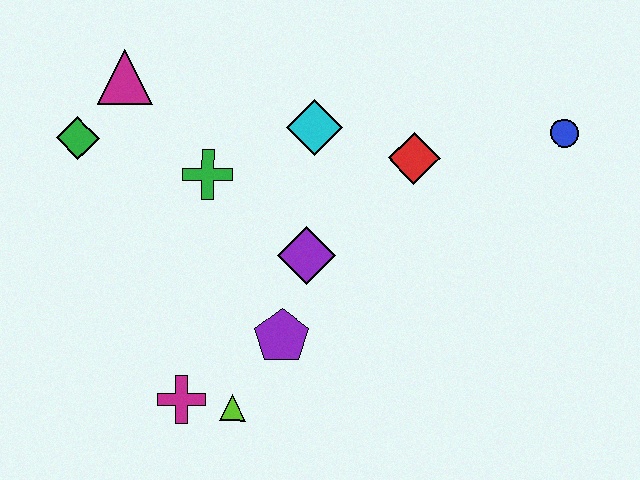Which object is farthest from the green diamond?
The blue circle is farthest from the green diamond.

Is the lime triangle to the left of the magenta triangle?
No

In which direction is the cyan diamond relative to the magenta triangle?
The cyan diamond is to the right of the magenta triangle.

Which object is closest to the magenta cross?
The lime triangle is closest to the magenta cross.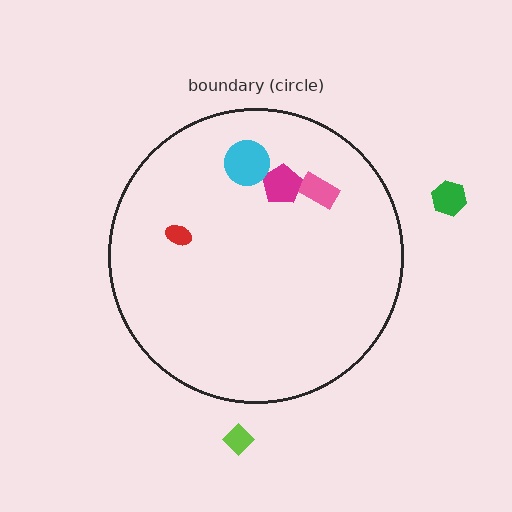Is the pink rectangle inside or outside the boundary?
Inside.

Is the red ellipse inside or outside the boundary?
Inside.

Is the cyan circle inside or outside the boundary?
Inside.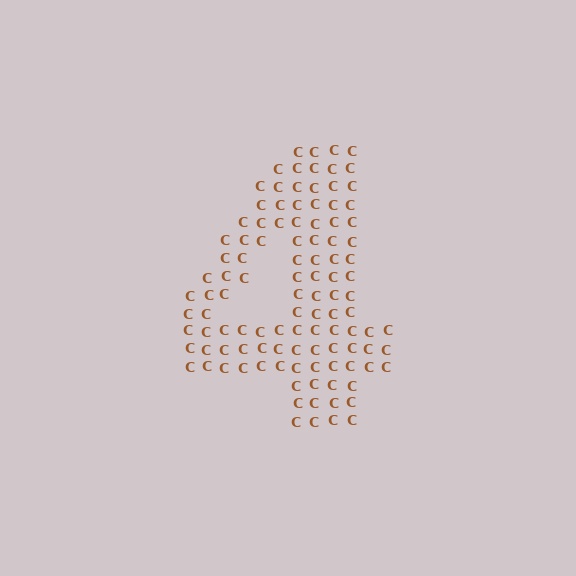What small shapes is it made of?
It is made of small letter C's.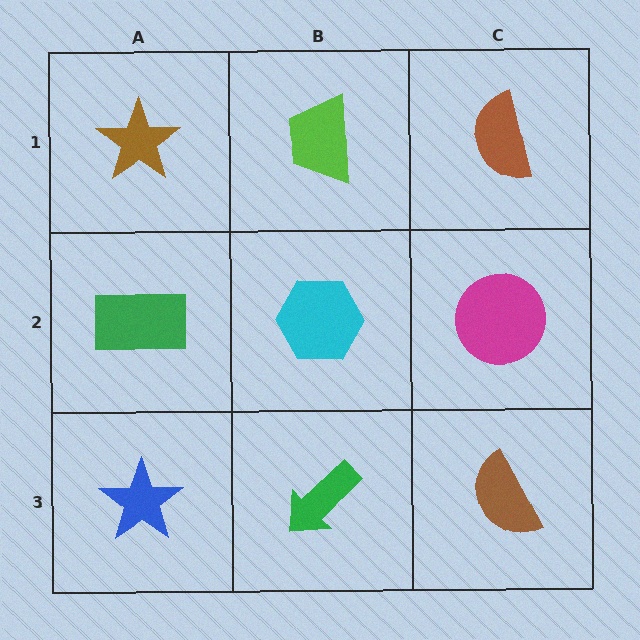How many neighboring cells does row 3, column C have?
2.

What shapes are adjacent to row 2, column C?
A brown semicircle (row 1, column C), a brown semicircle (row 3, column C), a cyan hexagon (row 2, column B).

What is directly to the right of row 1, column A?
A lime trapezoid.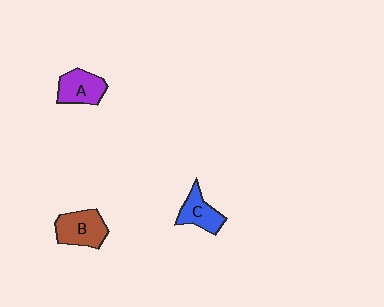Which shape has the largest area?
Shape B (brown).